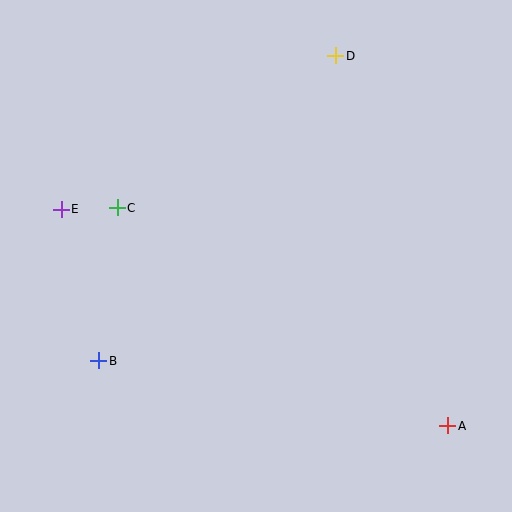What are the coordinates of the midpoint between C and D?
The midpoint between C and D is at (227, 132).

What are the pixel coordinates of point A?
Point A is at (448, 426).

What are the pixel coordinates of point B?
Point B is at (99, 361).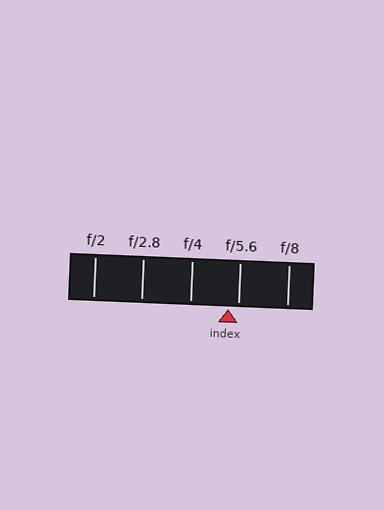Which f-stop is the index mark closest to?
The index mark is closest to f/5.6.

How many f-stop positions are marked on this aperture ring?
There are 5 f-stop positions marked.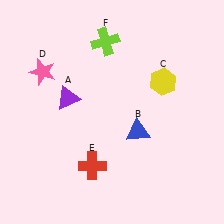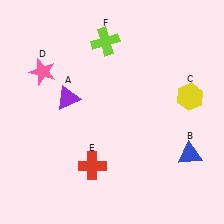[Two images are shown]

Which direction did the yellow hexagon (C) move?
The yellow hexagon (C) moved right.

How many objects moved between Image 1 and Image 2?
2 objects moved between the two images.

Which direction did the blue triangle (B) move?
The blue triangle (B) moved right.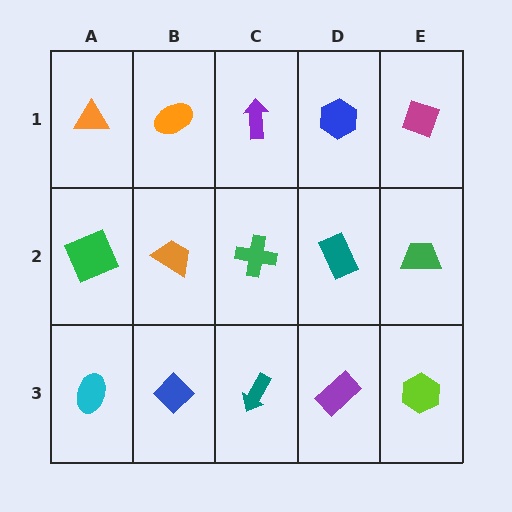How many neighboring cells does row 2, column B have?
4.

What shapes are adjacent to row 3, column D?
A teal rectangle (row 2, column D), a teal arrow (row 3, column C), a lime hexagon (row 3, column E).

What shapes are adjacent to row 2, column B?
An orange ellipse (row 1, column B), a blue diamond (row 3, column B), a green square (row 2, column A), a green cross (row 2, column C).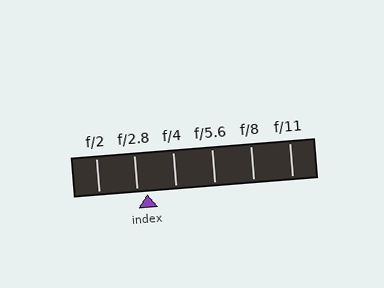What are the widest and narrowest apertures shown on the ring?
The widest aperture shown is f/2 and the narrowest is f/11.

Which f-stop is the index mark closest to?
The index mark is closest to f/2.8.